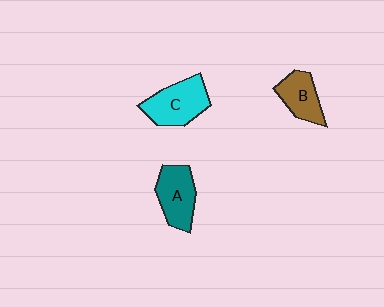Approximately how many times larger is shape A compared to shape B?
Approximately 1.3 times.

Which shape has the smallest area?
Shape B (brown).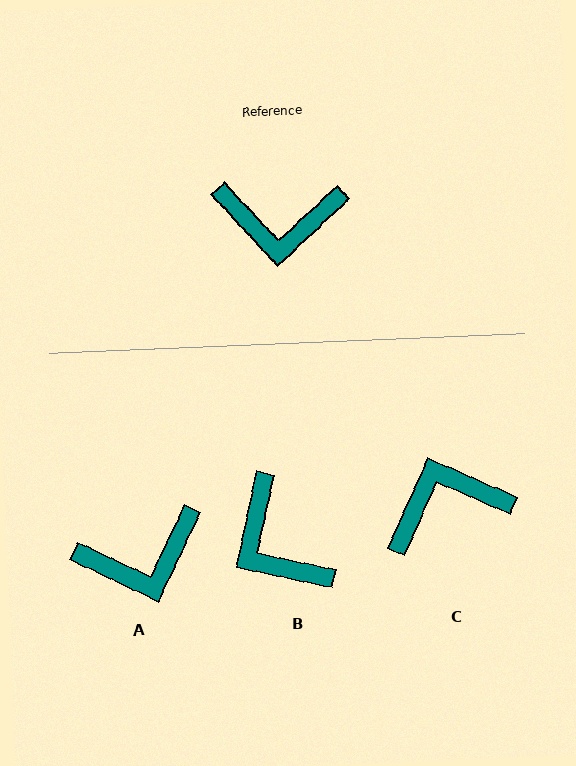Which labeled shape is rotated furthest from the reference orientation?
C, about 157 degrees away.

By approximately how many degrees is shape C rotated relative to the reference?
Approximately 157 degrees clockwise.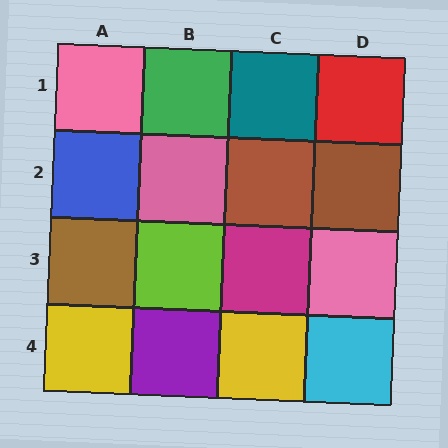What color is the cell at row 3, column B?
Lime.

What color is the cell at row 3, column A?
Brown.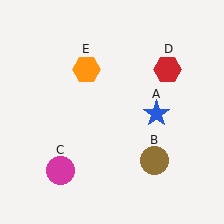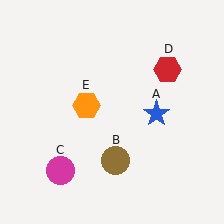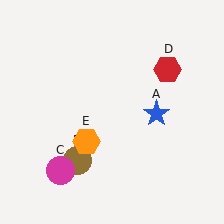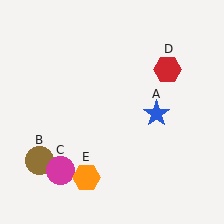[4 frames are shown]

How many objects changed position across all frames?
2 objects changed position: brown circle (object B), orange hexagon (object E).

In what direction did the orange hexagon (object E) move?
The orange hexagon (object E) moved down.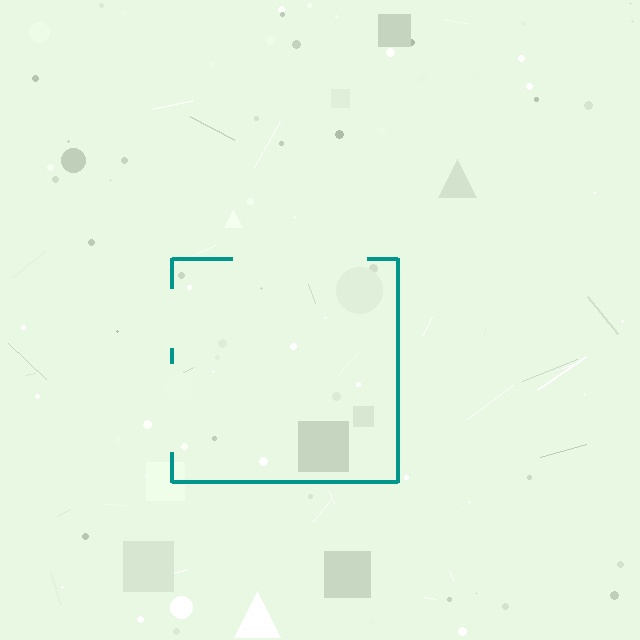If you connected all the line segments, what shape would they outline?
They would outline a square.